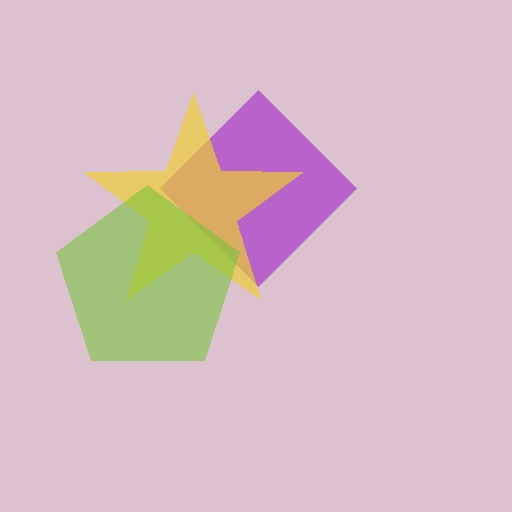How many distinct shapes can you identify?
There are 3 distinct shapes: a purple diamond, a yellow star, a lime pentagon.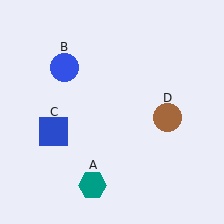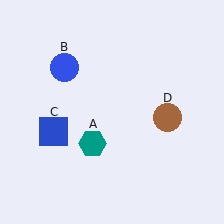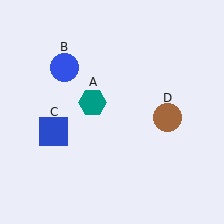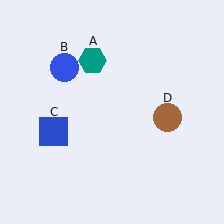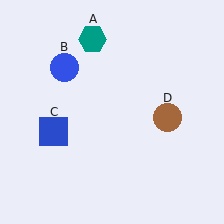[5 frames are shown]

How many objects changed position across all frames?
1 object changed position: teal hexagon (object A).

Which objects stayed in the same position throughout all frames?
Blue circle (object B) and blue square (object C) and brown circle (object D) remained stationary.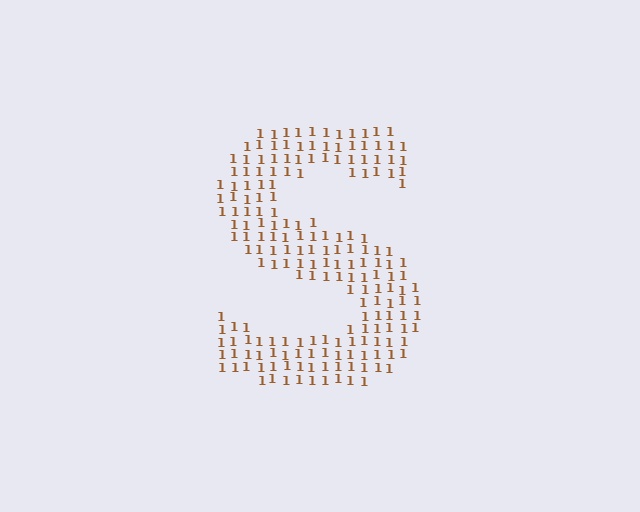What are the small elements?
The small elements are digit 1's.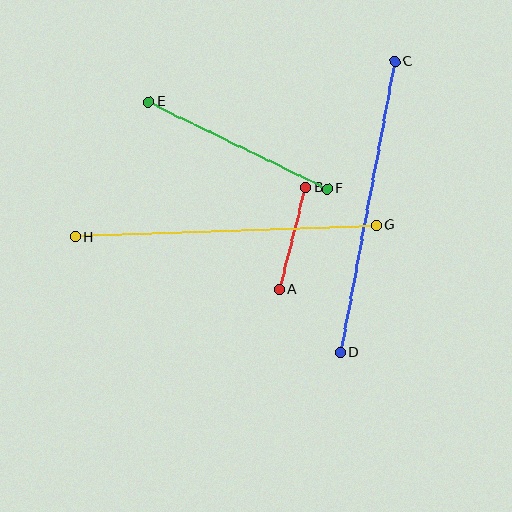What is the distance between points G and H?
The distance is approximately 301 pixels.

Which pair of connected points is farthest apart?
Points G and H are farthest apart.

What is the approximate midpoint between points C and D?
The midpoint is at approximately (368, 207) pixels.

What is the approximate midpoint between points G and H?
The midpoint is at approximately (226, 231) pixels.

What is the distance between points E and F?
The distance is approximately 199 pixels.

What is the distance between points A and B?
The distance is approximately 105 pixels.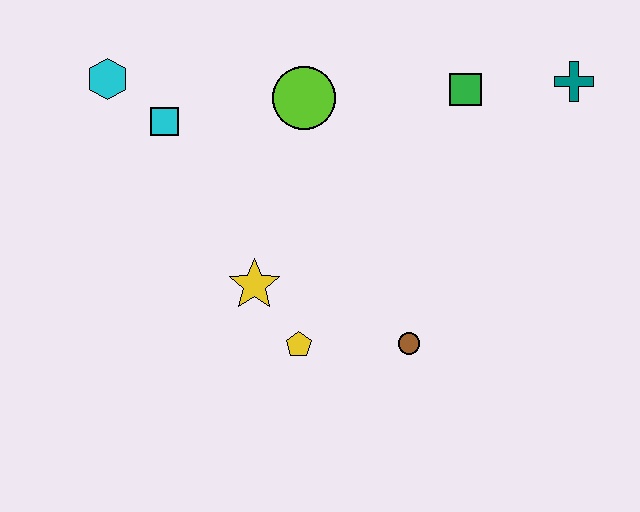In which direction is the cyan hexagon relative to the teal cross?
The cyan hexagon is to the left of the teal cross.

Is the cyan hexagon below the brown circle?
No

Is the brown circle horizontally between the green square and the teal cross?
No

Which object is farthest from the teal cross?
The cyan hexagon is farthest from the teal cross.